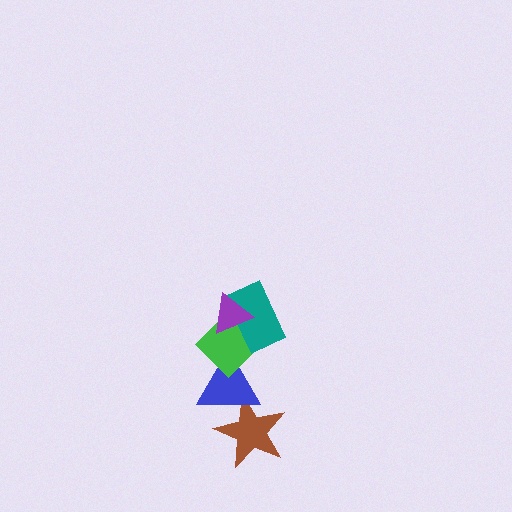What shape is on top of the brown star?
The blue triangle is on top of the brown star.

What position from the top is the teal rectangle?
The teal rectangle is 2nd from the top.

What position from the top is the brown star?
The brown star is 5th from the top.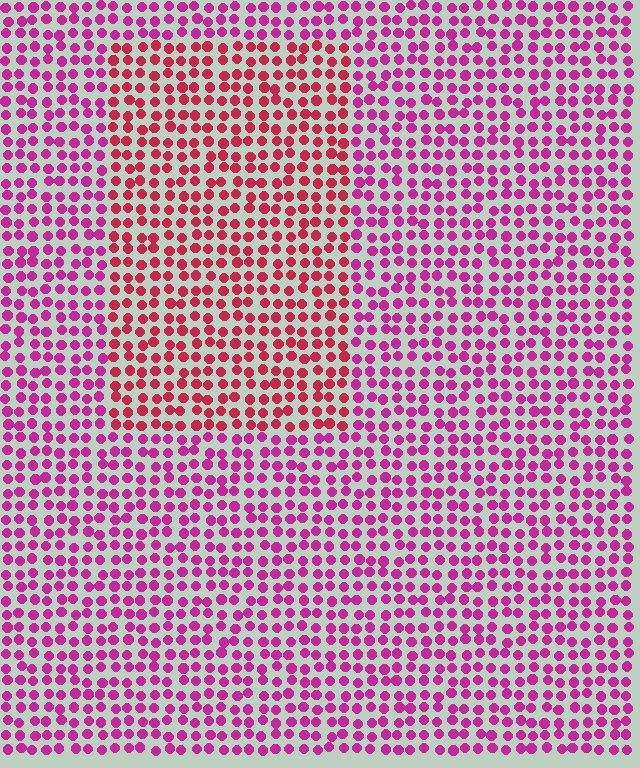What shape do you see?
I see a rectangle.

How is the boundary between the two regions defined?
The boundary is defined purely by a slight shift in hue (about 32 degrees). Spacing, size, and orientation are identical on both sides.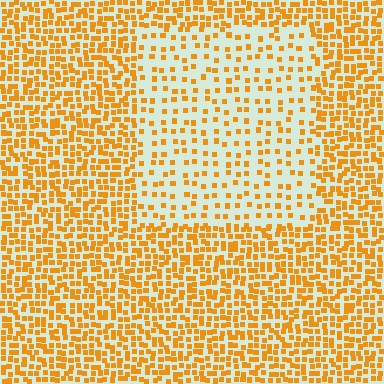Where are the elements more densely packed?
The elements are more densely packed outside the rectangle boundary.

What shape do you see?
I see a rectangle.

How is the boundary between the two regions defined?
The boundary is defined by a change in element density (approximately 2.4x ratio). All elements are the same color, size, and shape.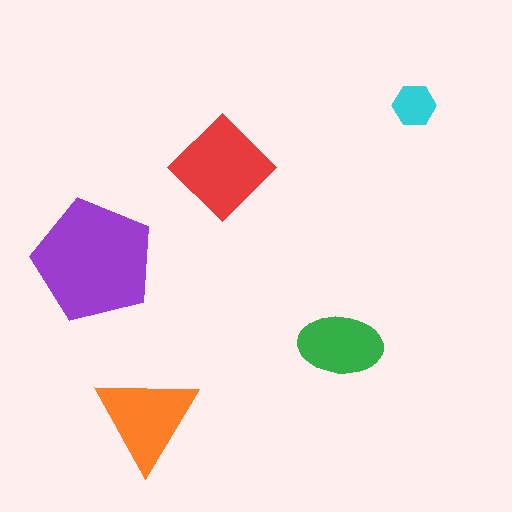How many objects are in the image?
There are 5 objects in the image.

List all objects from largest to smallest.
The purple pentagon, the red diamond, the orange triangle, the green ellipse, the cyan hexagon.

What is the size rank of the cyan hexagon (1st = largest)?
5th.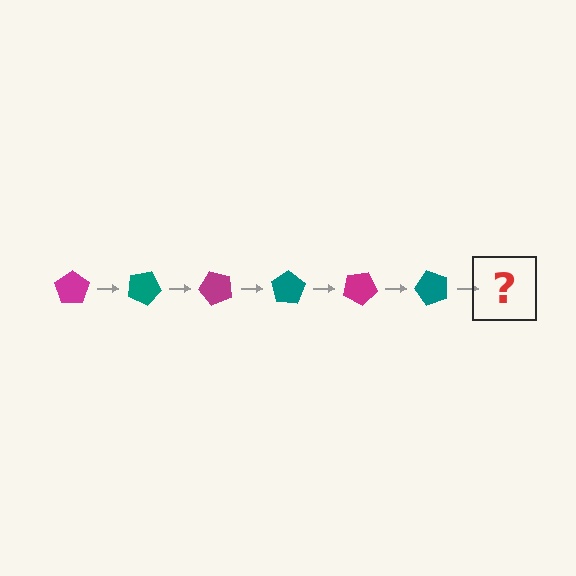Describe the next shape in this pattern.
It should be a magenta pentagon, rotated 150 degrees from the start.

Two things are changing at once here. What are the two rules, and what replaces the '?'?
The two rules are that it rotates 25 degrees each step and the color cycles through magenta and teal. The '?' should be a magenta pentagon, rotated 150 degrees from the start.